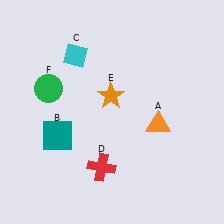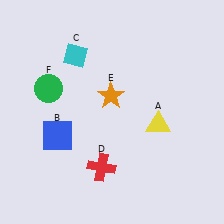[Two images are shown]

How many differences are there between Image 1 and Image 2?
There are 2 differences between the two images.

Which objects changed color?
A changed from orange to yellow. B changed from teal to blue.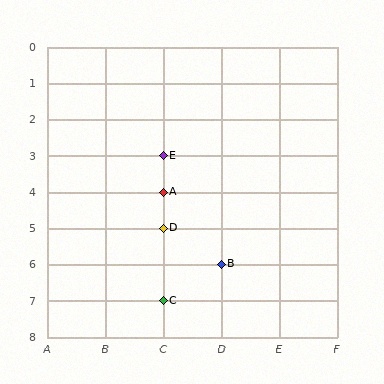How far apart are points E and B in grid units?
Points E and B are 1 column and 3 rows apart (about 3.2 grid units diagonally).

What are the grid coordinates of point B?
Point B is at grid coordinates (D, 6).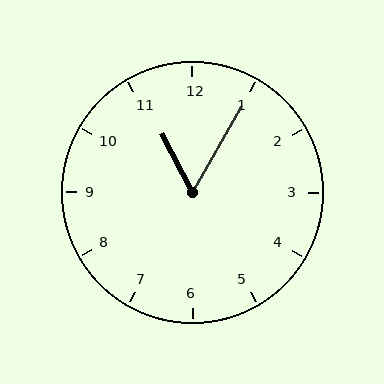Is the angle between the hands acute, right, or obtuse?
It is acute.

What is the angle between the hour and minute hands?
Approximately 58 degrees.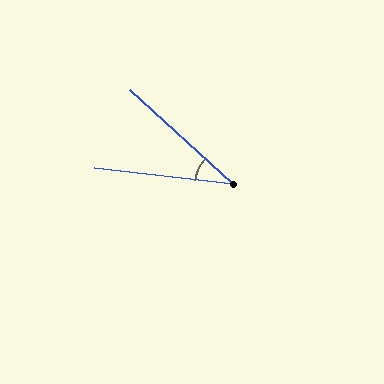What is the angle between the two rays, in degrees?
Approximately 36 degrees.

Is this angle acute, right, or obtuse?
It is acute.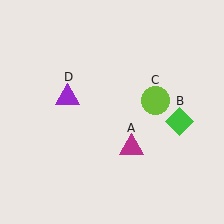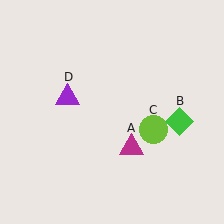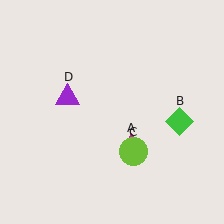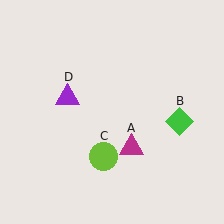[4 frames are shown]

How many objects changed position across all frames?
1 object changed position: lime circle (object C).